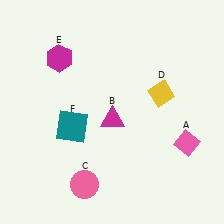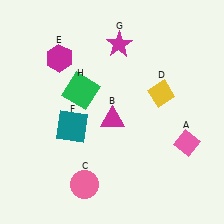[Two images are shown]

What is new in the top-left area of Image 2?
A green square (H) was added in the top-left area of Image 2.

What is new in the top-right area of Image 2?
A magenta star (G) was added in the top-right area of Image 2.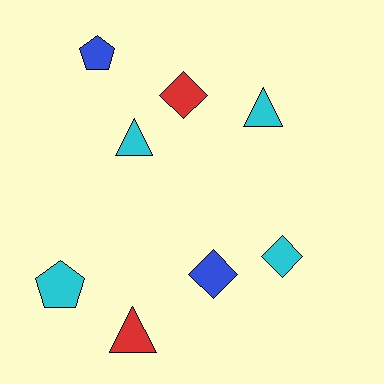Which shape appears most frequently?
Diamond, with 3 objects.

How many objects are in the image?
There are 8 objects.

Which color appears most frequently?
Cyan, with 4 objects.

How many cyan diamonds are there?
There is 1 cyan diamond.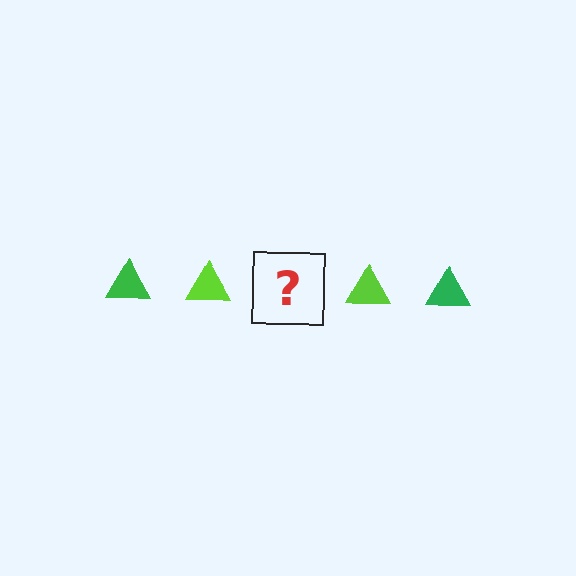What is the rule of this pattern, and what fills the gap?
The rule is that the pattern cycles through green, lime triangles. The gap should be filled with a green triangle.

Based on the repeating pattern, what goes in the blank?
The blank should be a green triangle.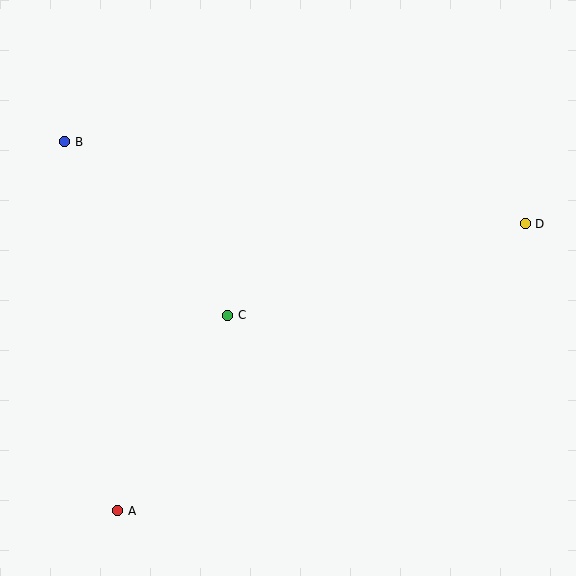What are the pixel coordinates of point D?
Point D is at (525, 224).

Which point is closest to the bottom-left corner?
Point A is closest to the bottom-left corner.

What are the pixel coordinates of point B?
Point B is at (65, 142).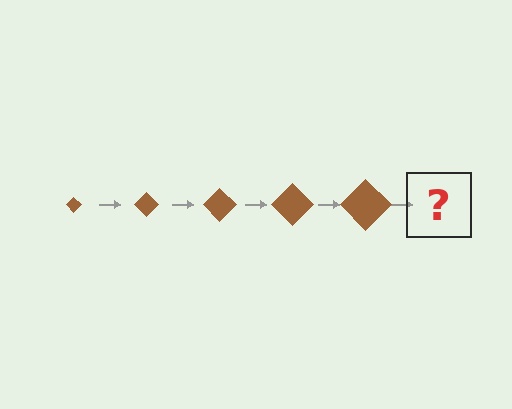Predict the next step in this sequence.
The next step is a brown diamond, larger than the previous one.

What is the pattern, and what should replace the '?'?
The pattern is that the diamond gets progressively larger each step. The '?' should be a brown diamond, larger than the previous one.